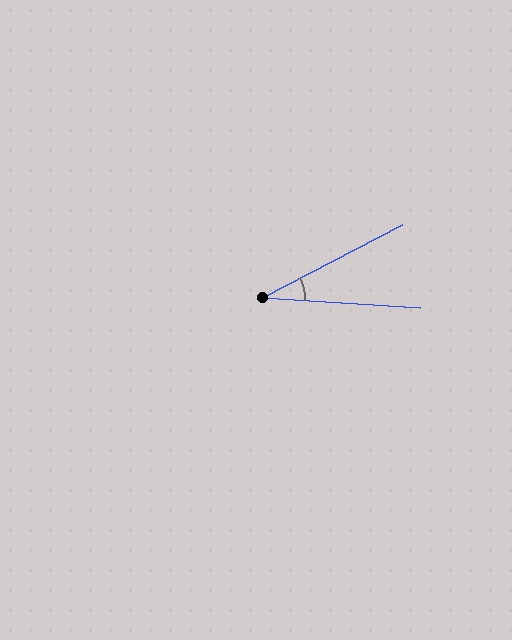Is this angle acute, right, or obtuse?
It is acute.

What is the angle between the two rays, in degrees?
Approximately 31 degrees.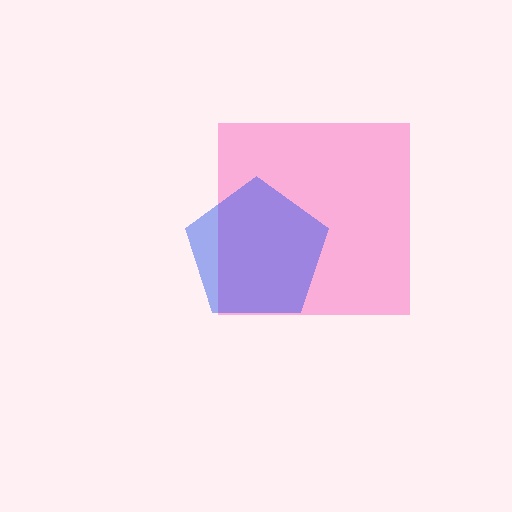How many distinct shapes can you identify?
There are 2 distinct shapes: a pink square, a blue pentagon.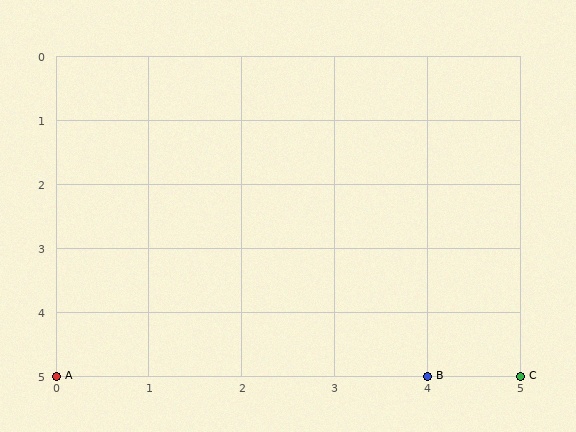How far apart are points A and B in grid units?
Points A and B are 4 columns apart.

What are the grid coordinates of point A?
Point A is at grid coordinates (0, 5).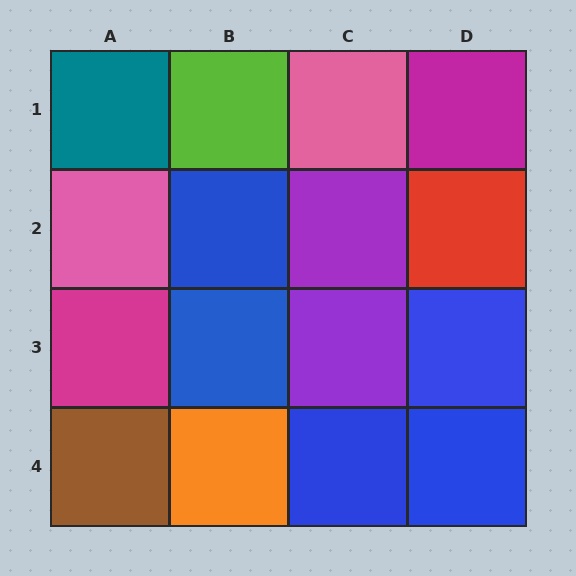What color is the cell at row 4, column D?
Blue.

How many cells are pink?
2 cells are pink.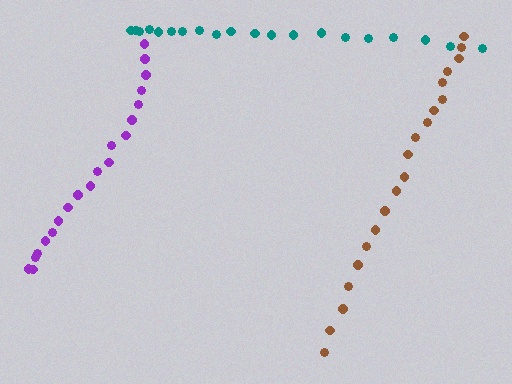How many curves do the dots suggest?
There are 3 distinct paths.